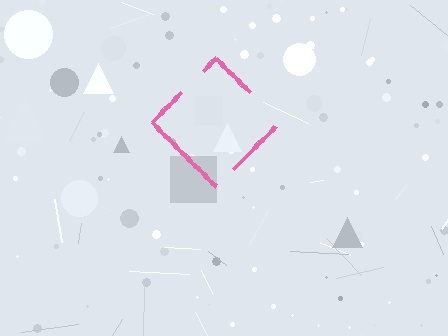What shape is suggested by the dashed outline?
The dashed outline suggests a diamond.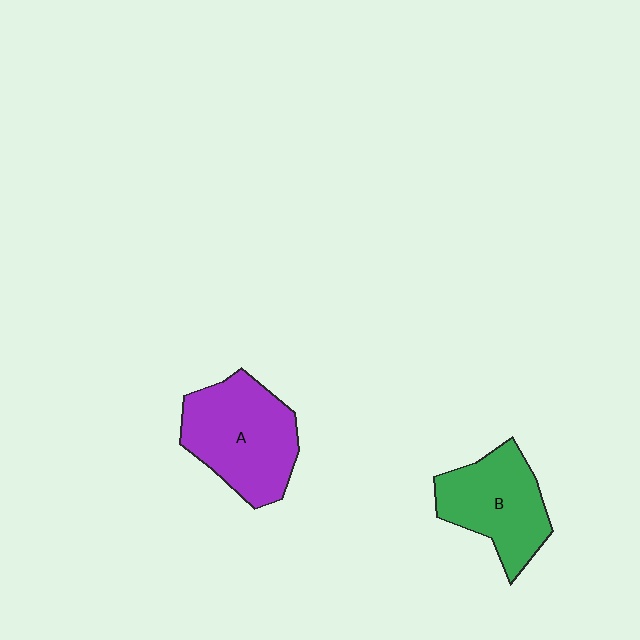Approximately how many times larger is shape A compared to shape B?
Approximately 1.2 times.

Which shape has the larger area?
Shape A (purple).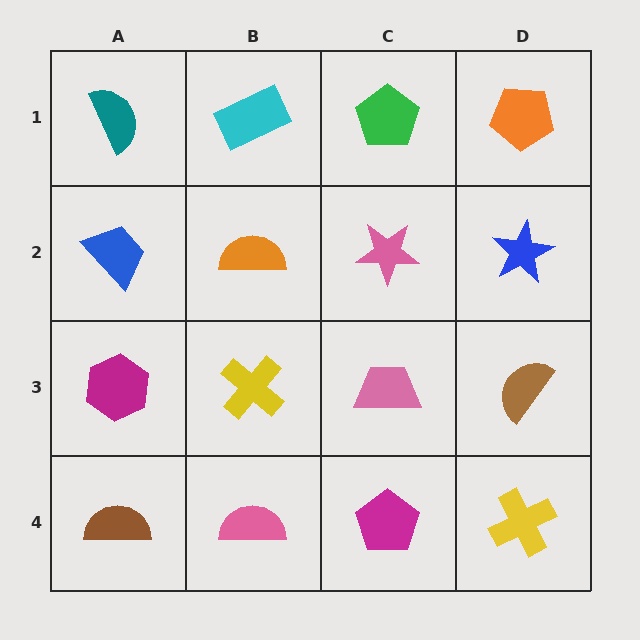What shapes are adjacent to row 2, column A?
A teal semicircle (row 1, column A), a magenta hexagon (row 3, column A), an orange semicircle (row 2, column B).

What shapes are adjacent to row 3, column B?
An orange semicircle (row 2, column B), a pink semicircle (row 4, column B), a magenta hexagon (row 3, column A), a pink trapezoid (row 3, column C).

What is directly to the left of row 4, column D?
A magenta pentagon.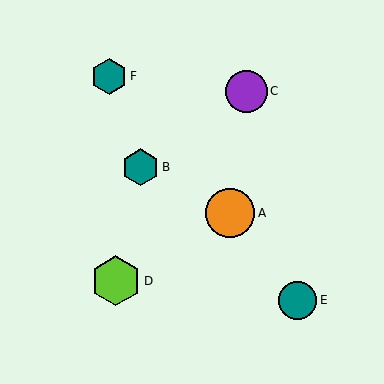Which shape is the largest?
The lime hexagon (labeled D) is the largest.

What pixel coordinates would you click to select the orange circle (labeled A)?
Click at (230, 213) to select the orange circle A.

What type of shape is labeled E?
Shape E is a teal circle.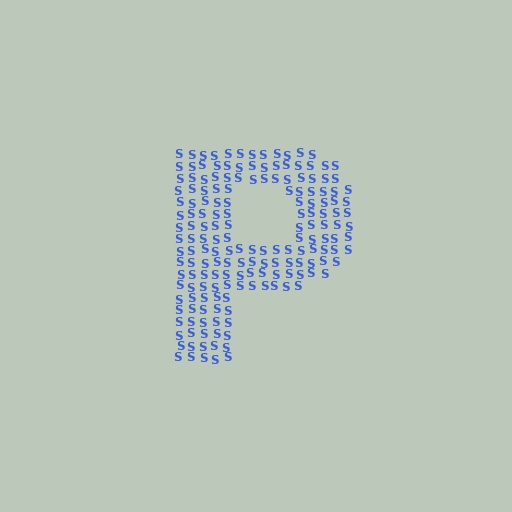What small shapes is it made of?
It is made of small letter S's.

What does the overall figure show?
The overall figure shows the letter P.